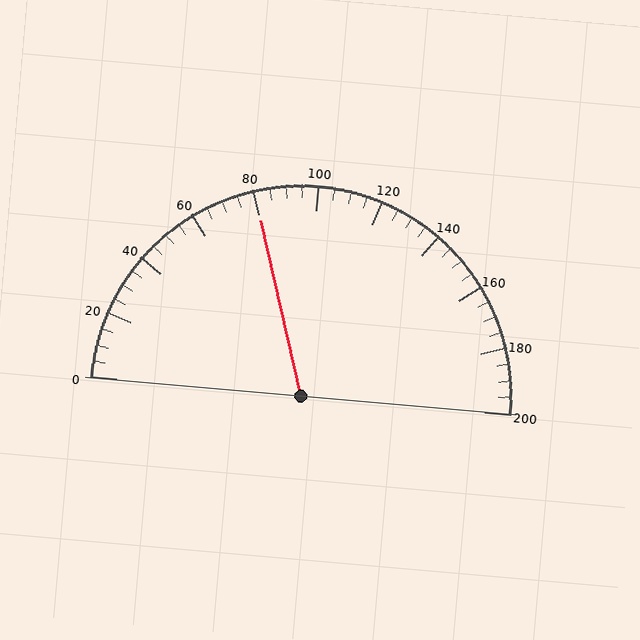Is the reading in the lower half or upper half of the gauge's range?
The reading is in the lower half of the range (0 to 200).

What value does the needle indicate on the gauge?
The needle indicates approximately 80.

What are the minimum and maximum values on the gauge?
The gauge ranges from 0 to 200.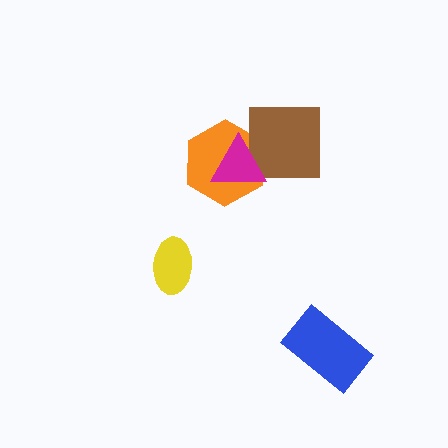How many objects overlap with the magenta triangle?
2 objects overlap with the magenta triangle.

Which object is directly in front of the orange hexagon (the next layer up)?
The brown square is directly in front of the orange hexagon.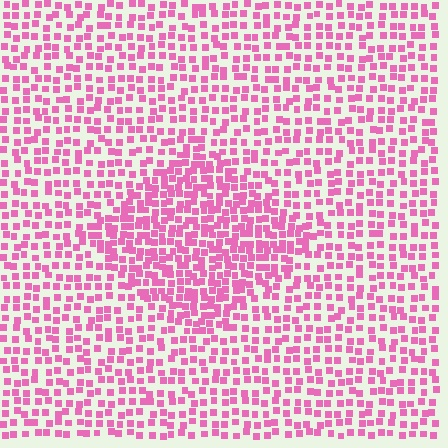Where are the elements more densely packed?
The elements are more densely packed inside the diamond boundary.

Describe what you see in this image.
The image contains small pink elements arranged at two different densities. A diamond-shaped region is visible where the elements are more densely packed than the surrounding area.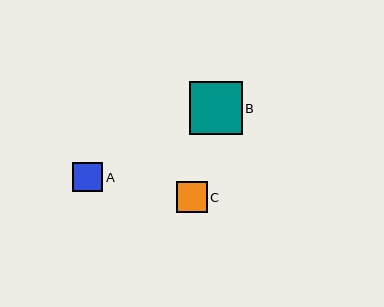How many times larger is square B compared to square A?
Square B is approximately 1.8 times the size of square A.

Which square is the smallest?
Square A is the smallest with a size of approximately 30 pixels.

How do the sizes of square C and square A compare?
Square C and square A are approximately the same size.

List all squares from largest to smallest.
From largest to smallest: B, C, A.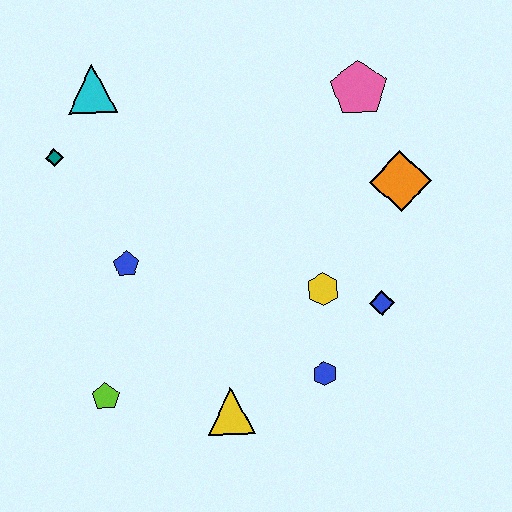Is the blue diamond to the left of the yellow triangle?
No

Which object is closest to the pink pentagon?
The orange diamond is closest to the pink pentagon.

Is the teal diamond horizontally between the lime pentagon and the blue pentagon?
No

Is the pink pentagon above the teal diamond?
Yes